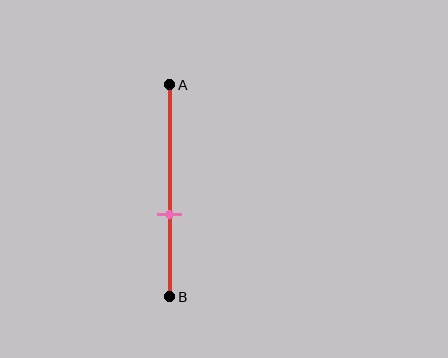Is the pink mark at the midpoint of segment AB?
No, the mark is at about 60% from A, not at the 50% midpoint.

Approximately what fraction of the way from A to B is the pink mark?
The pink mark is approximately 60% of the way from A to B.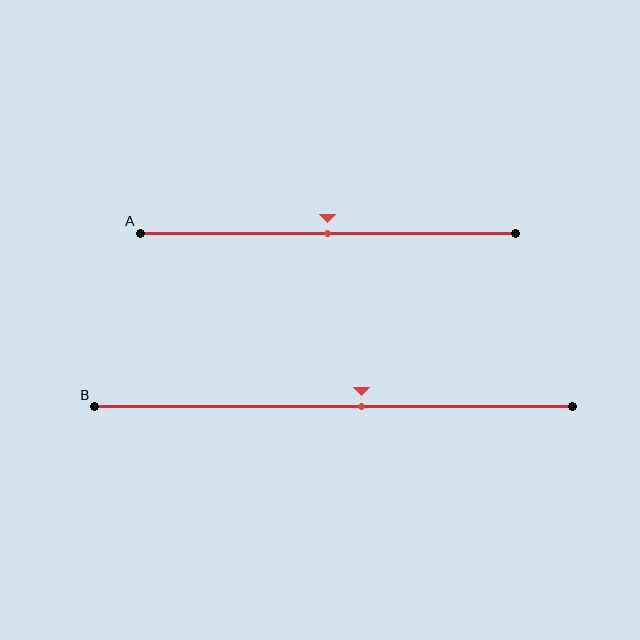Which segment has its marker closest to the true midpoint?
Segment A has its marker closest to the true midpoint.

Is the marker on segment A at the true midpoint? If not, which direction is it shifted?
Yes, the marker on segment A is at the true midpoint.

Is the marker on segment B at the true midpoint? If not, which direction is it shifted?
No, the marker on segment B is shifted to the right by about 6% of the segment length.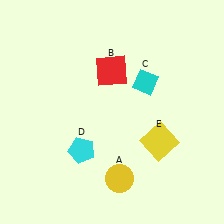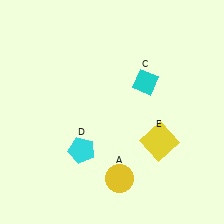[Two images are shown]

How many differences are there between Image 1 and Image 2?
There is 1 difference between the two images.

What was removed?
The red square (B) was removed in Image 2.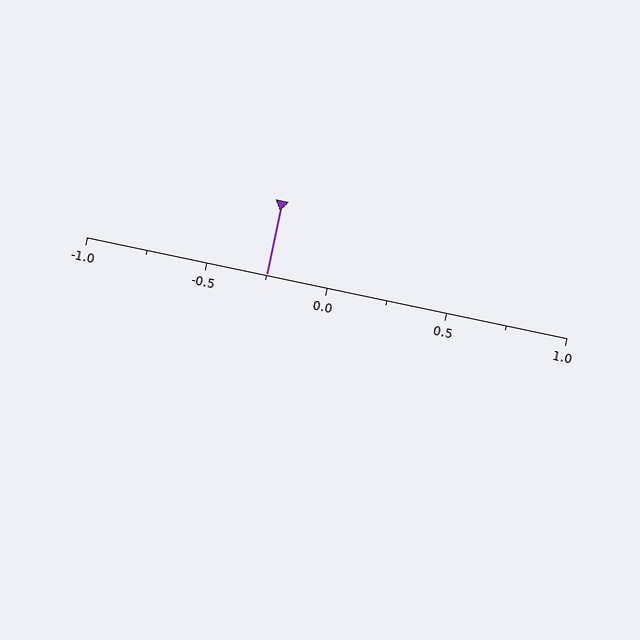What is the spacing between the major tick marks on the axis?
The major ticks are spaced 0.5 apart.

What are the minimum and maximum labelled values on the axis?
The axis runs from -1.0 to 1.0.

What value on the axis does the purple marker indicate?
The marker indicates approximately -0.25.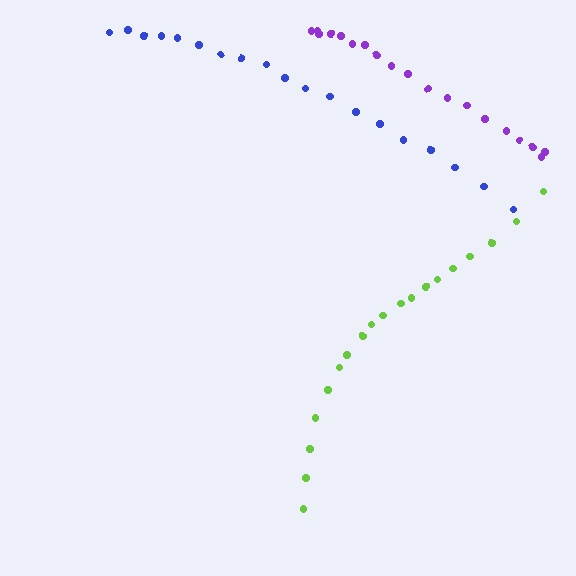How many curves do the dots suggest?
There are 3 distinct paths.